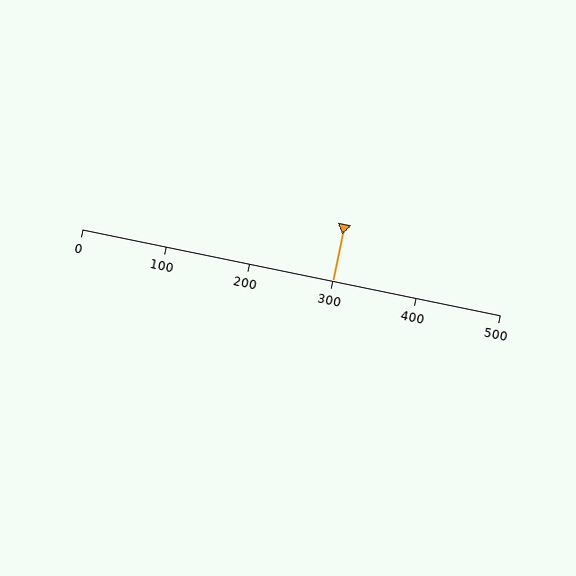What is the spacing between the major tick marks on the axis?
The major ticks are spaced 100 apart.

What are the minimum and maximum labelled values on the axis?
The axis runs from 0 to 500.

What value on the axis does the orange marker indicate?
The marker indicates approximately 300.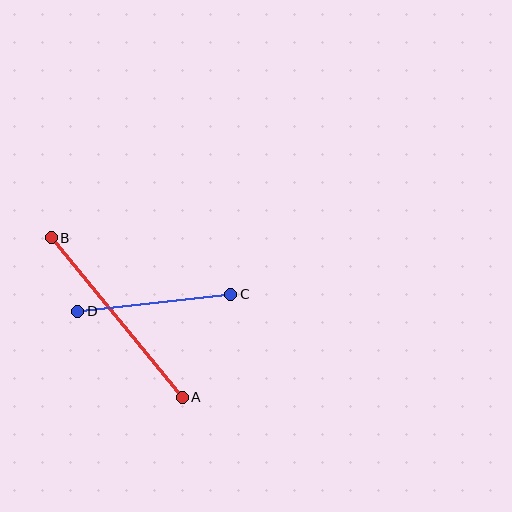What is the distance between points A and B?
The distance is approximately 206 pixels.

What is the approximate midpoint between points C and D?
The midpoint is at approximately (154, 303) pixels.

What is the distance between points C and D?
The distance is approximately 154 pixels.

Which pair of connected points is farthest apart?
Points A and B are farthest apart.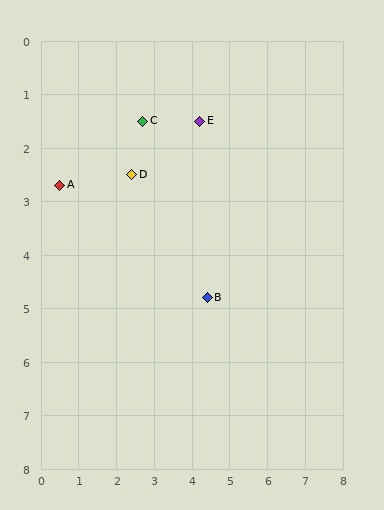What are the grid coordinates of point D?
Point D is at approximately (2.4, 2.5).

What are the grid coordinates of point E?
Point E is at approximately (4.2, 1.5).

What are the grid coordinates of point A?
Point A is at approximately (0.5, 2.7).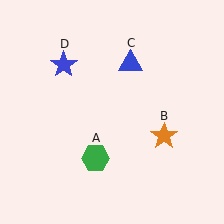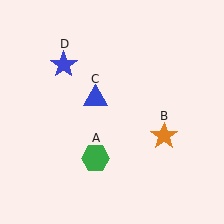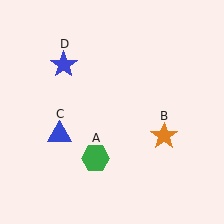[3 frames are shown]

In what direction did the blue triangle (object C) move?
The blue triangle (object C) moved down and to the left.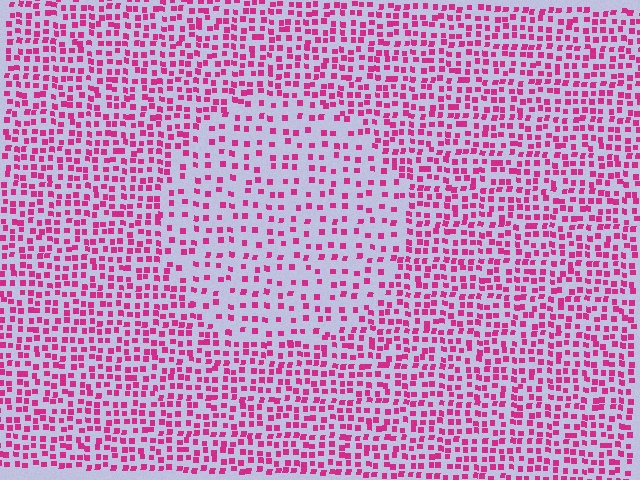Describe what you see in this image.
The image contains small magenta elements arranged at two different densities. A circle-shaped region is visible where the elements are less densely packed than the surrounding area.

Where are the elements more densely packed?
The elements are more densely packed outside the circle boundary.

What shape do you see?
I see a circle.